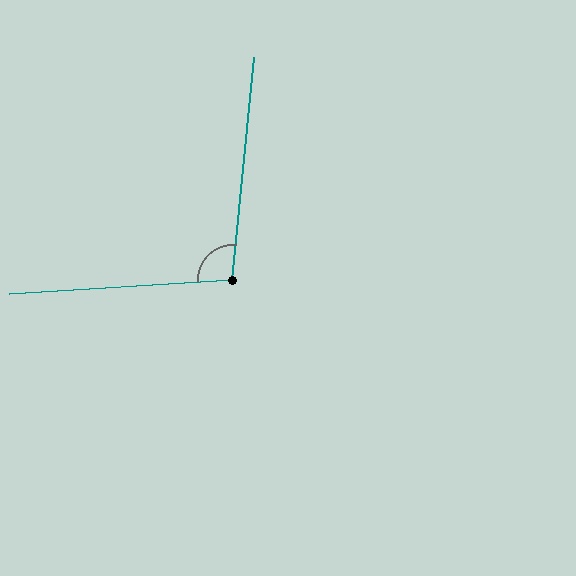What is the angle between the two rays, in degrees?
Approximately 99 degrees.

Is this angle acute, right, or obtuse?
It is obtuse.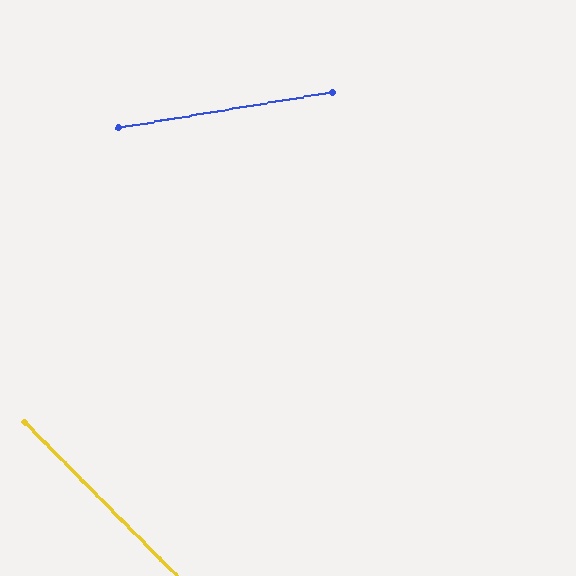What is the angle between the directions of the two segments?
Approximately 55 degrees.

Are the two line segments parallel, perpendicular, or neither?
Neither parallel nor perpendicular — they differ by about 55°.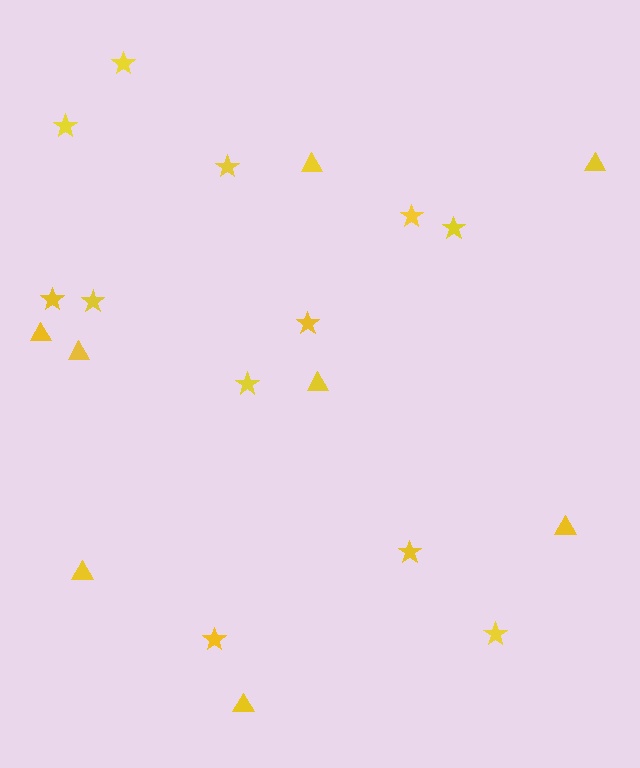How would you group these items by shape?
There are 2 groups: one group of stars (12) and one group of triangles (8).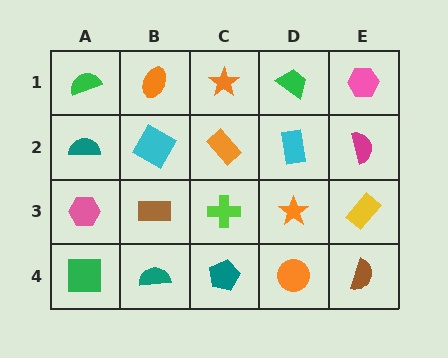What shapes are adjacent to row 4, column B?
A brown rectangle (row 3, column B), a green square (row 4, column A), a teal pentagon (row 4, column C).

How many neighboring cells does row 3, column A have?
3.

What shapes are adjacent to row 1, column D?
A cyan rectangle (row 2, column D), an orange star (row 1, column C), a pink hexagon (row 1, column E).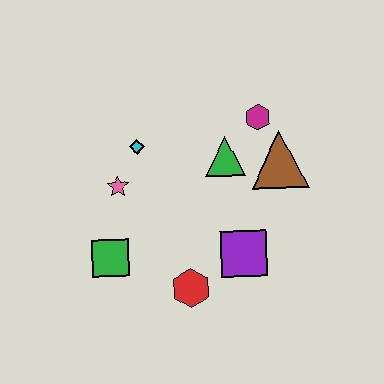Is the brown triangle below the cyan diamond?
Yes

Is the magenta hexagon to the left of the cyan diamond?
No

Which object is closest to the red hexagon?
The purple square is closest to the red hexagon.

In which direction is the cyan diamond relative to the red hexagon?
The cyan diamond is above the red hexagon.